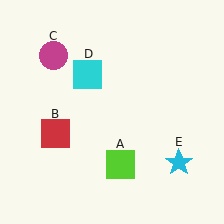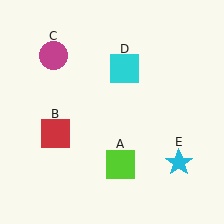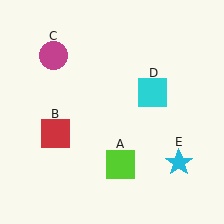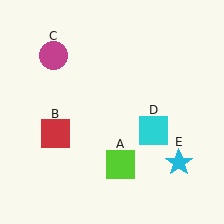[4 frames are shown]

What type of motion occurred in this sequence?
The cyan square (object D) rotated clockwise around the center of the scene.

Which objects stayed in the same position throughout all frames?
Lime square (object A) and red square (object B) and magenta circle (object C) and cyan star (object E) remained stationary.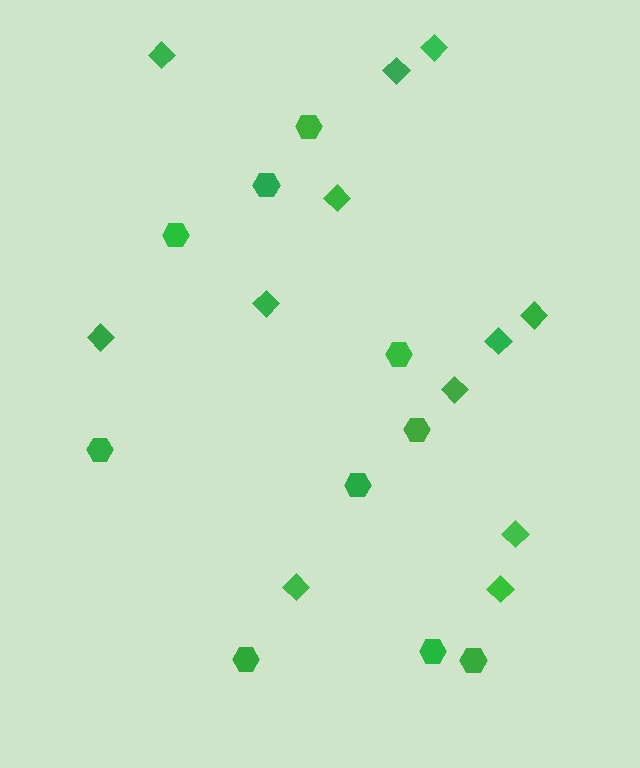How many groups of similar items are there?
There are 2 groups: one group of hexagons (10) and one group of diamonds (12).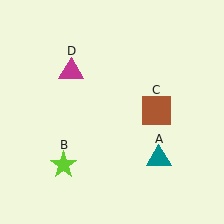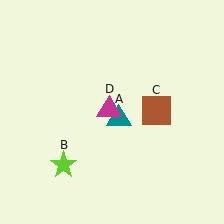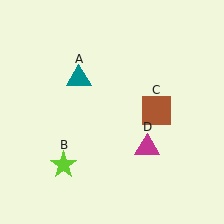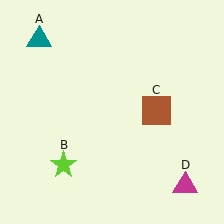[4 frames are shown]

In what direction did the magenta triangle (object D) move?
The magenta triangle (object D) moved down and to the right.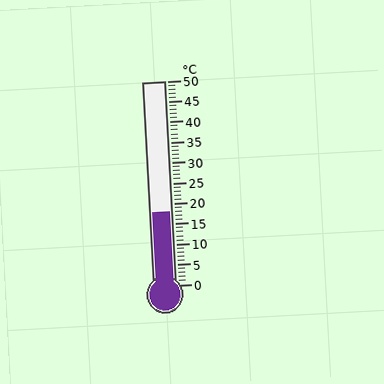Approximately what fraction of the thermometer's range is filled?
The thermometer is filled to approximately 35% of its range.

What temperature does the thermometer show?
The thermometer shows approximately 18°C.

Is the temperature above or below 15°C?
The temperature is above 15°C.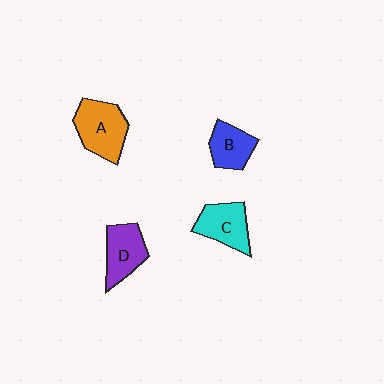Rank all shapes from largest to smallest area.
From largest to smallest: A (orange), D (purple), C (cyan), B (blue).